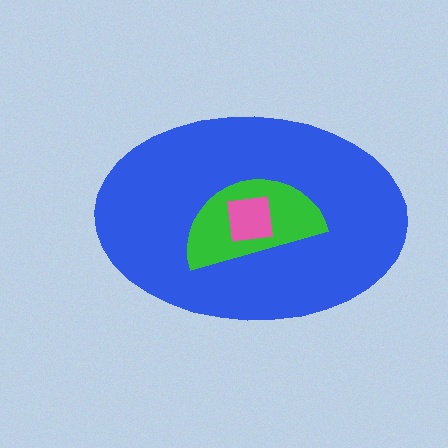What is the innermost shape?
The pink square.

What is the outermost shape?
The blue ellipse.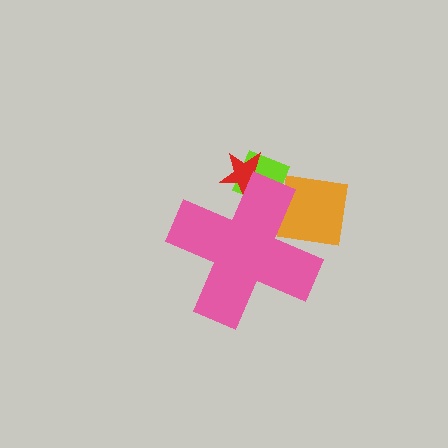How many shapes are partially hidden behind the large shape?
3 shapes are partially hidden.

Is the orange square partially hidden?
Yes, the orange square is partially hidden behind the pink cross.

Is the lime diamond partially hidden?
Yes, the lime diamond is partially hidden behind the pink cross.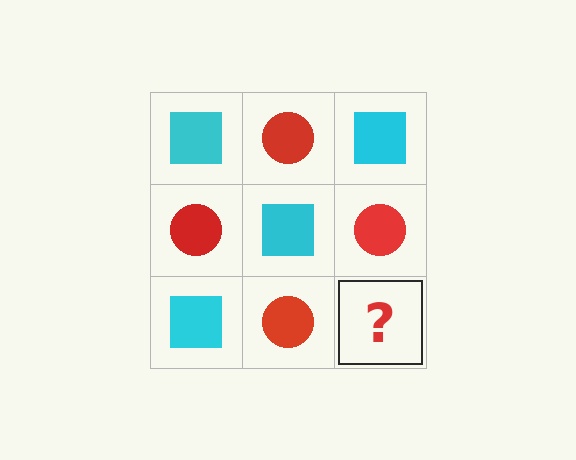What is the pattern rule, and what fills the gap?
The rule is that it alternates cyan square and red circle in a checkerboard pattern. The gap should be filled with a cyan square.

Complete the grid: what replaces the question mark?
The question mark should be replaced with a cyan square.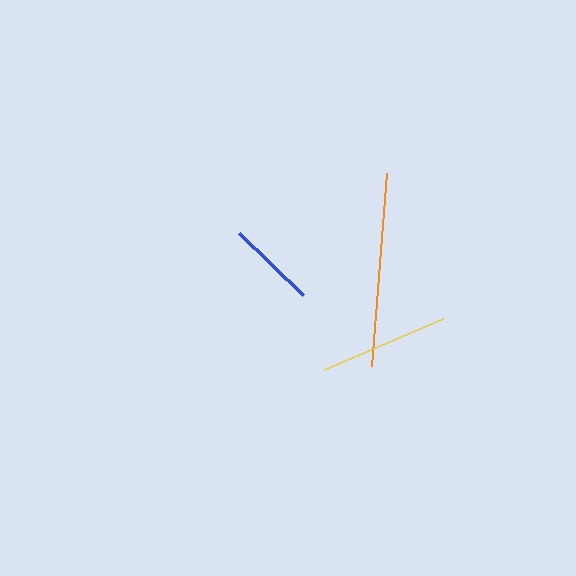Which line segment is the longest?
The orange line is the longest at approximately 194 pixels.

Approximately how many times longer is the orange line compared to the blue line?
The orange line is approximately 2.2 times the length of the blue line.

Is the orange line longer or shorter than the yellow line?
The orange line is longer than the yellow line.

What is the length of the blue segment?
The blue segment is approximately 90 pixels long.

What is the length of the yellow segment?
The yellow segment is approximately 129 pixels long.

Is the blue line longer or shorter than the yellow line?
The yellow line is longer than the blue line.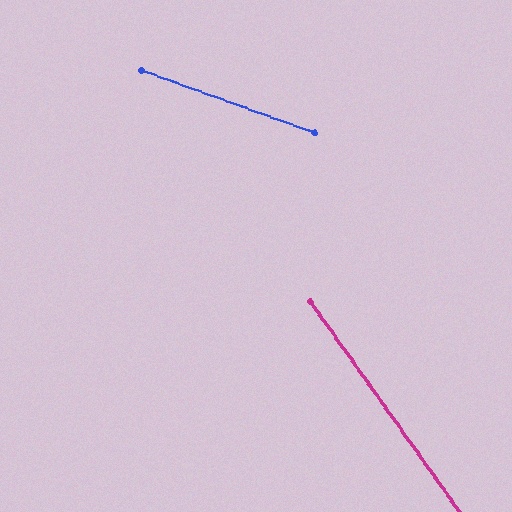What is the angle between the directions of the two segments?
Approximately 35 degrees.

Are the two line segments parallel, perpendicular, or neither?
Neither parallel nor perpendicular — they differ by about 35°.